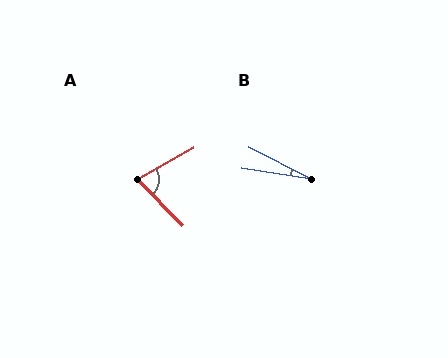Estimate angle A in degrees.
Approximately 75 degrees.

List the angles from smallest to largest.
B (18°), A (75°).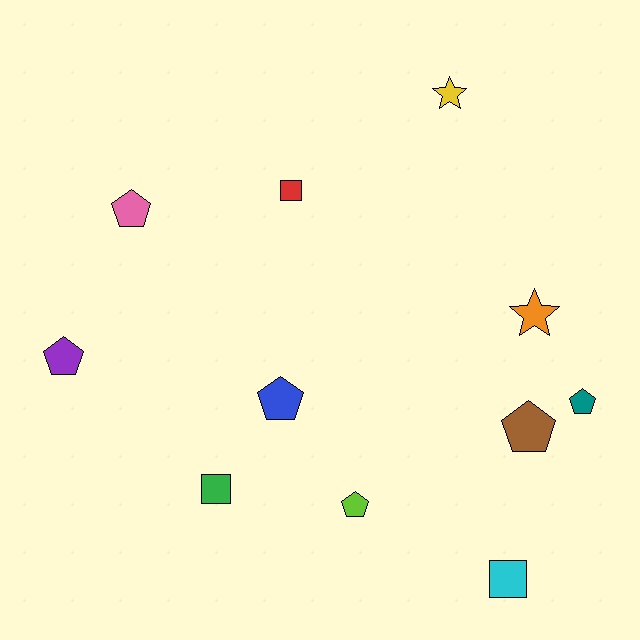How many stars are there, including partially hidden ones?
There are 2 stars.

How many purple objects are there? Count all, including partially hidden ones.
There is 1 purple object.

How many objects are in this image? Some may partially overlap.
There are 11 objects.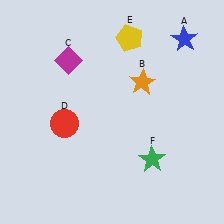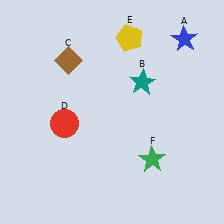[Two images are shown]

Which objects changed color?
B changed from orange to teal. C changed from magenta to brown.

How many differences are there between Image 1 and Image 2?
There are 2 differences between the two images.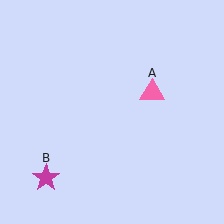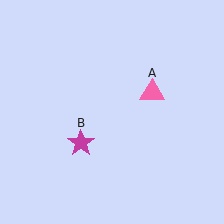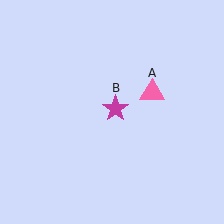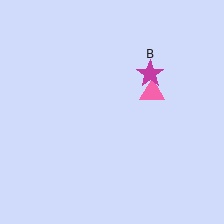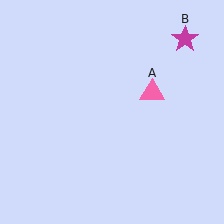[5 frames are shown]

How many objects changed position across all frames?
1 object changed position: magenta star (object B).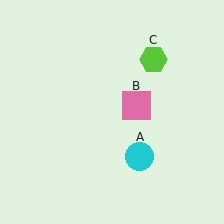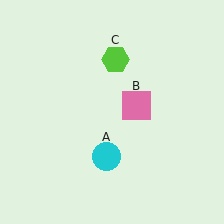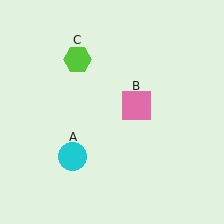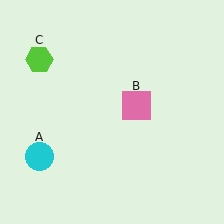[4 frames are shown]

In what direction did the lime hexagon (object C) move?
The lime hexagon (object C) moved left.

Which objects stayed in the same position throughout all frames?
Pink square (object B) remained stationary.